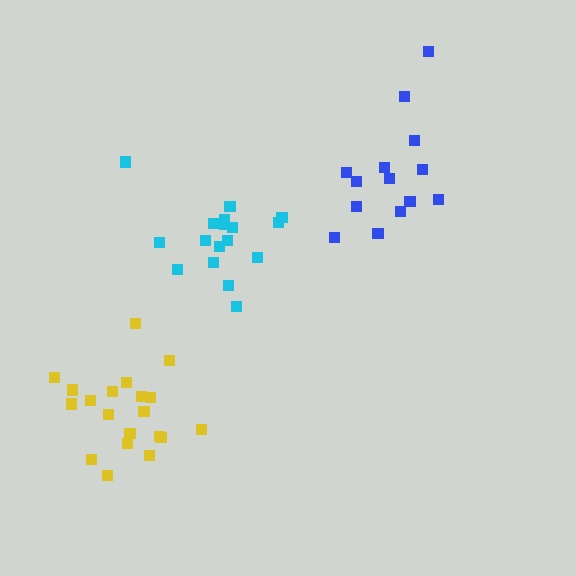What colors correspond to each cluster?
The clusters are colored: blue, cyan, yellow.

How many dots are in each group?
Group 1: 14 dots, Group 2: 17 dots, Group 3: 20 dots (51 total).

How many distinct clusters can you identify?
There are 3 distinct clusters.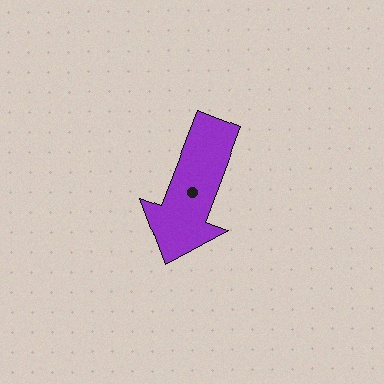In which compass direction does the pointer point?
South.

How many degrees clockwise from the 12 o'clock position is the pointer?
Approximately 201 degrees.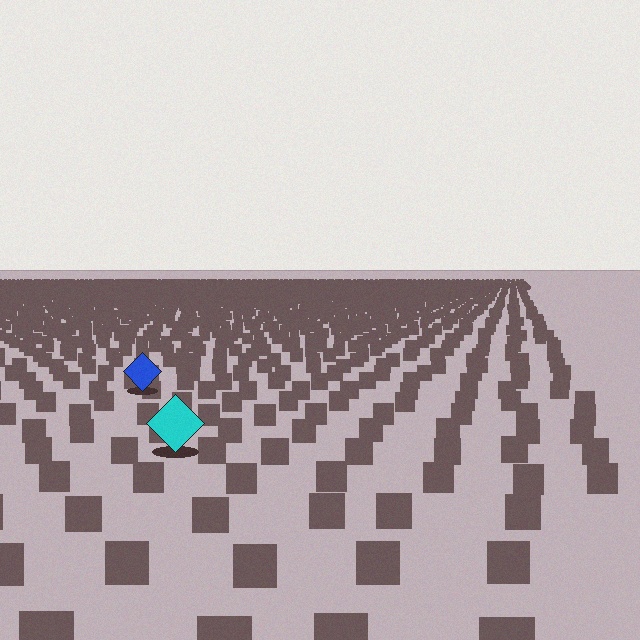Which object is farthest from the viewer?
The blue diamond is farthest from the viewer. It appears smaller and the ground texture around it is denser.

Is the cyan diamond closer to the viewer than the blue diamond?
Yes. The cyan diamond is closer — you can tell from the texture gradient: the ground texture is coarser near it.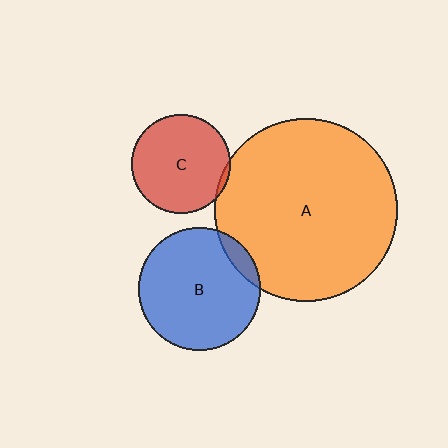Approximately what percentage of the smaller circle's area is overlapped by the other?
Approximately 10%.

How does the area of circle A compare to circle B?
Approximately 2.2 times.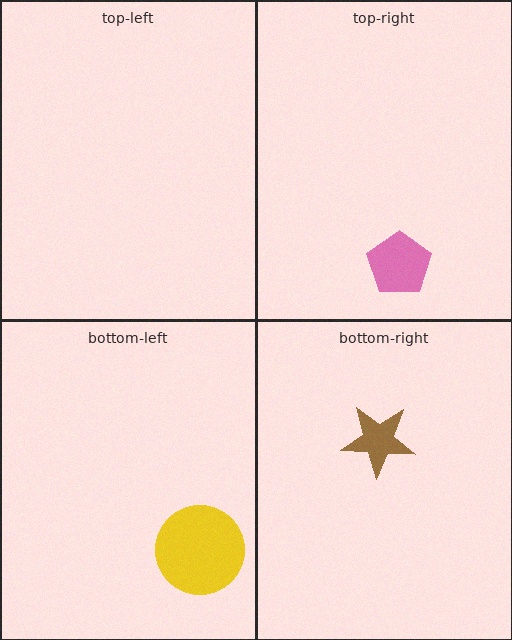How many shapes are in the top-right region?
1.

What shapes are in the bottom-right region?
The brown star.